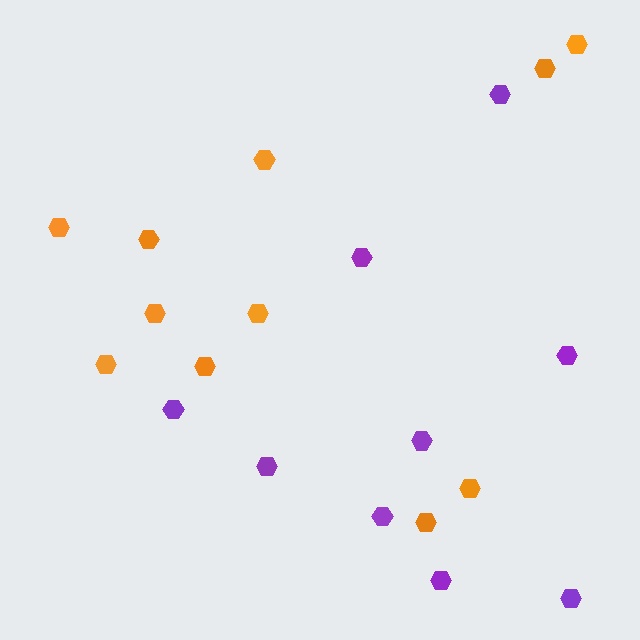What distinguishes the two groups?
There are 2 groups: one group of purple hexagons (9) and one group of orange hexagons (11).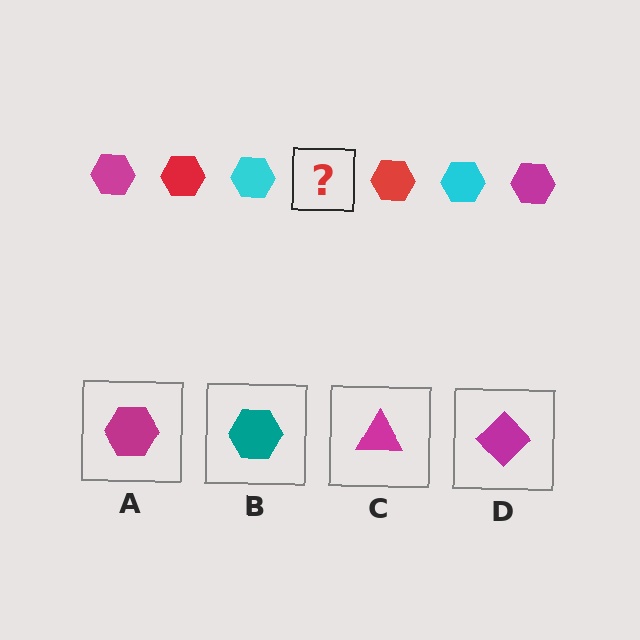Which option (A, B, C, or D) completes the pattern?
A.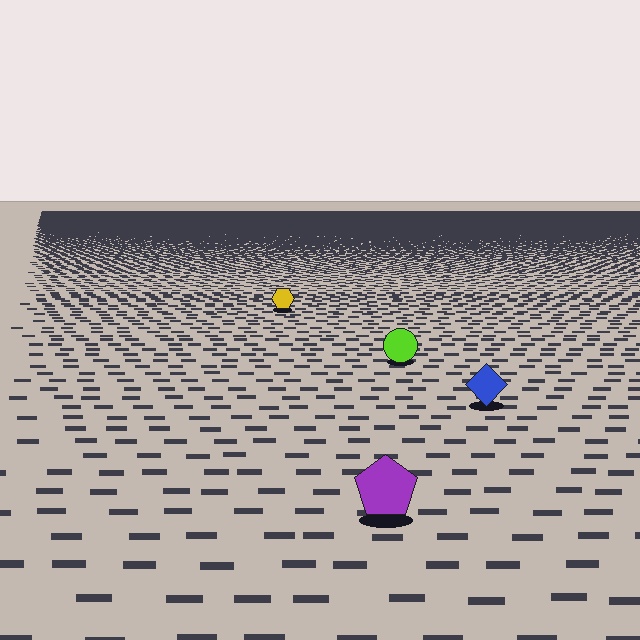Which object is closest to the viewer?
The purple pentagon is closest. The texture marks near it are larger and more spread out.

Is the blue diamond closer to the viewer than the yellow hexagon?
Yes. The blue diamond is closer — you can tell from the texture gradient: the ground texture is coarser near it.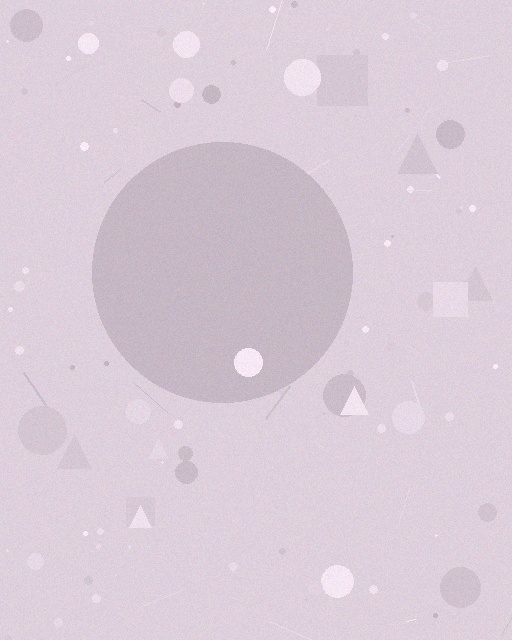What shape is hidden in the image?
A circle is hidden in the image.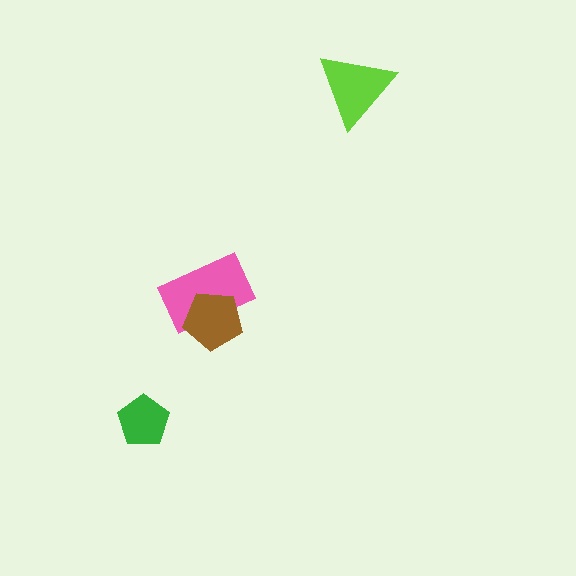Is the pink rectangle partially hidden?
Yes, it is partially covered by another shape.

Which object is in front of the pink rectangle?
The brown pentagon is in front of the pink rectangle.